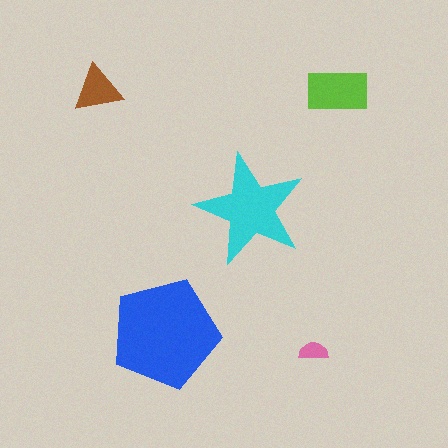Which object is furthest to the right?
The lime rectangle is rightmost.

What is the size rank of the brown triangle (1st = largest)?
4th.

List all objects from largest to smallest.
The blue pentagon, the cyan star, the lime rectangle, the brown triangle, the pink semicircle.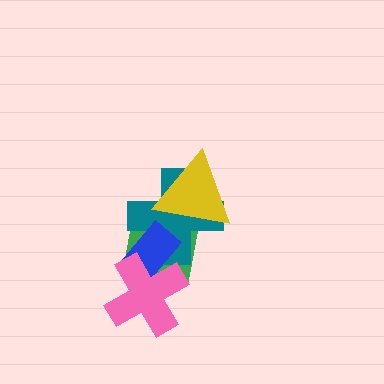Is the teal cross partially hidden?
Yes, it is partially covered by another shape.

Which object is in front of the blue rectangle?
The pink cross is in front of the blue rectangle.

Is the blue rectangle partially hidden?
Yes, it is partially covered by another shape.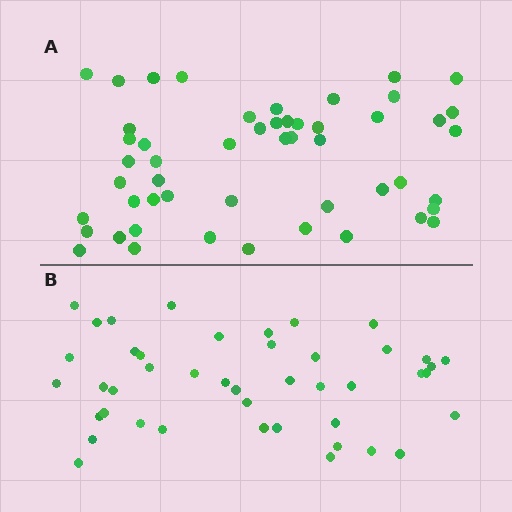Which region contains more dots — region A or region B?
Region A (the top region) has more dots.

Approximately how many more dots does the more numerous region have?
Region A has roughly 8 or so more dots than region B.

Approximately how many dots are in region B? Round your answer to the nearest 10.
About 40 dots. (The exact count is 44, which rounds to 40.)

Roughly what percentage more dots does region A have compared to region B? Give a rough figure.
About 15% more.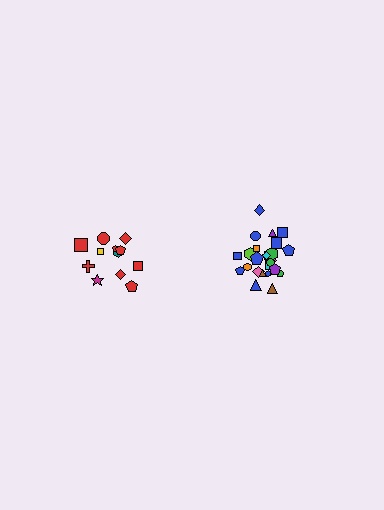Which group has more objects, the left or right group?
The right group.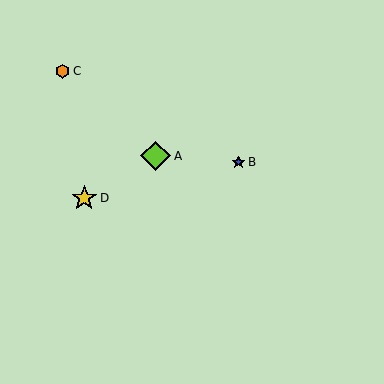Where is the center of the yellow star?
The center of the yellow star is at (84, 198).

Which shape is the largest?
The lime diamond (labeled A) is the largest.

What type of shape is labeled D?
Shape D is a yellow star.